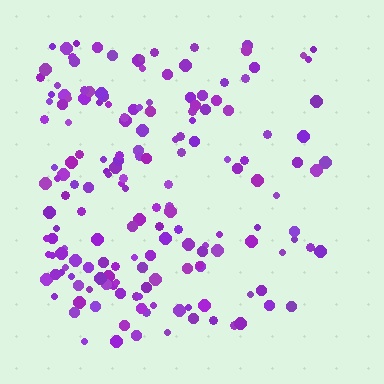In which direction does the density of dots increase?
From right to left, with the left side densest.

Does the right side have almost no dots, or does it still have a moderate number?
Still a moderate number, just noticeably fewer than the left.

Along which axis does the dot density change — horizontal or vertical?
Horizontal.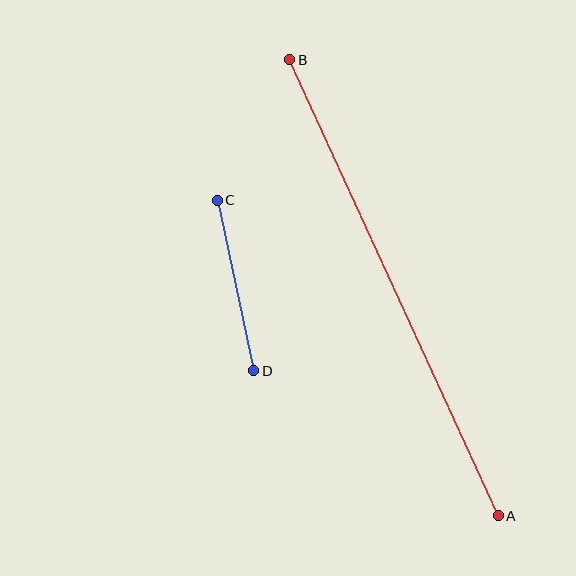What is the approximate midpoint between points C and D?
The midpoint is at approximately (236, 285) pixels.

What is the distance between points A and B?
The distance is approximately 501 pixels.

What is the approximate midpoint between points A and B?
The midpoint is at approximately (394, 288) pixels.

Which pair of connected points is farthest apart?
Points A and B are farthest apart.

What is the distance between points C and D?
The distance is approximately 174 pixels.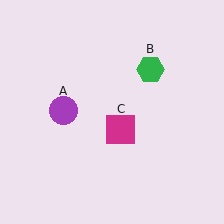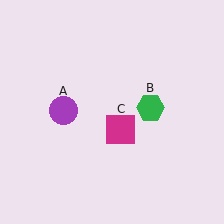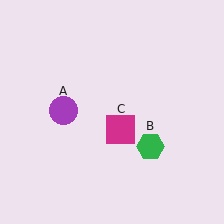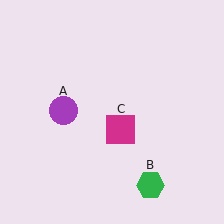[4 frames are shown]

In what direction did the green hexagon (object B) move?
The green hexagon (object B) moved down.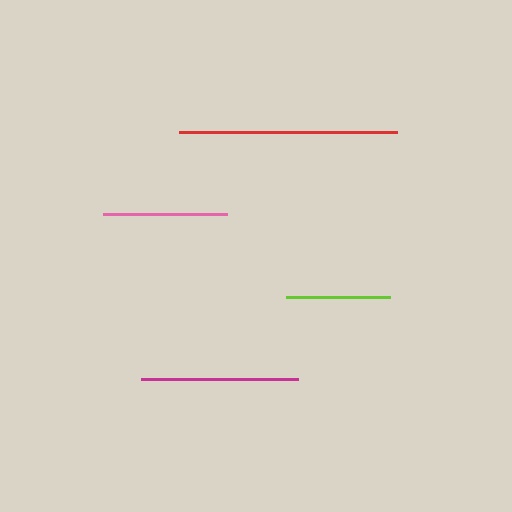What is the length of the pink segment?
The pink segment is approximately 125 pixels long.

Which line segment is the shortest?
The lime line is the shortest at approximately 104 pixels.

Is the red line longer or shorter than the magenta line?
The red line is longer than the magenta line.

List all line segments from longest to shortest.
From longest to shortest: red, magenta, pink, lime.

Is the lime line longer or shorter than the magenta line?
The magenta line is longer than the lime line.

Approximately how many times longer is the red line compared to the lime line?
The red line is approximately 2.1 times the length of the lime line.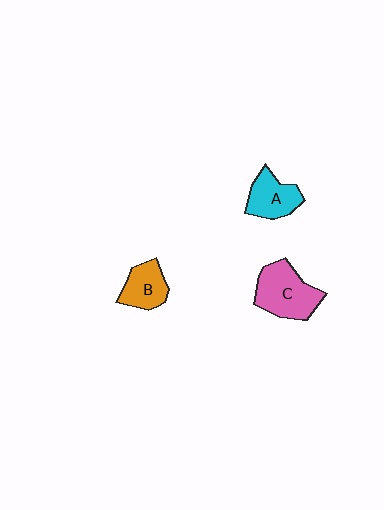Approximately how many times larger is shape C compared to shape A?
Approximately 1.4 times.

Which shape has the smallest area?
Shape B (orange).